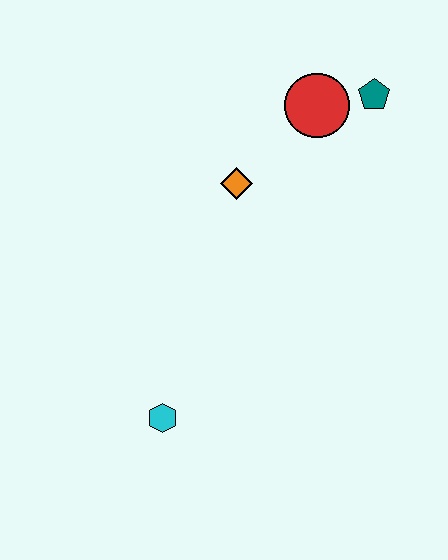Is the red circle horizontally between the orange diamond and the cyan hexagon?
No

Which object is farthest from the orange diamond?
The cyan hexagon is farthest from the orange diamond.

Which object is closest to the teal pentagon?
The red circle is closest to the teal pentagon.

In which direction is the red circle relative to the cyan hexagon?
The red circle is above the cyan hexagon.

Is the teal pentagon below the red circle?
No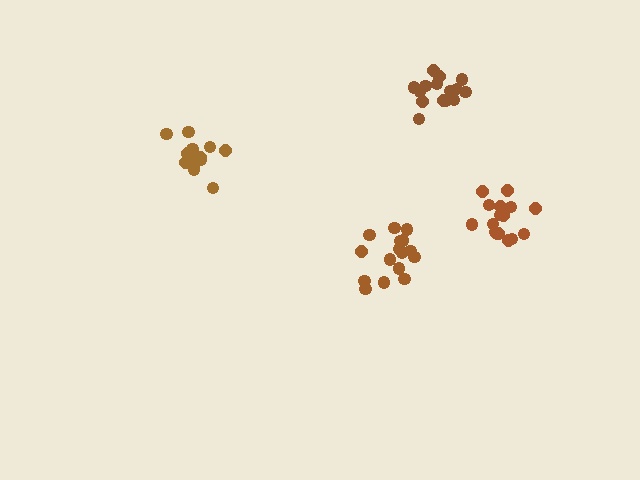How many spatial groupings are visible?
There are 4 spatial groupings.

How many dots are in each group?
Group 1: 16 dots, Group 2: 16 dots, Group 3: 16 dots, Group 4: 14 dots (62 total).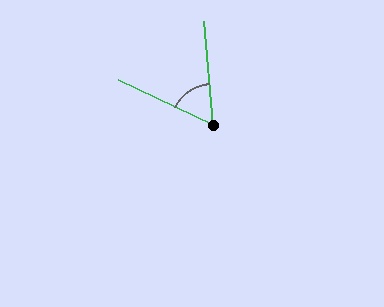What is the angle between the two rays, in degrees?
Approximately 60 degrees.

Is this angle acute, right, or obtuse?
It is acute.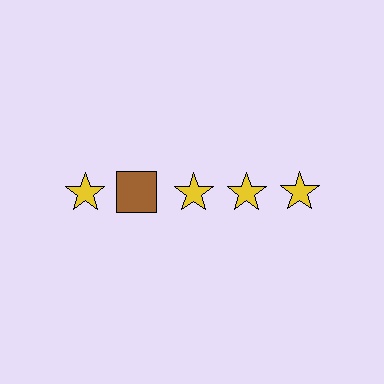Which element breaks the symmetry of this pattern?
The brown square in the top row, second from left column breaks the symmetry. All other shapes are yellow stars.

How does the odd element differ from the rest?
It differs in both color (brown instead of yellow) and shape (square instead of star).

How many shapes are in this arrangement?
There are 5 shapes arranged in a grid pattern.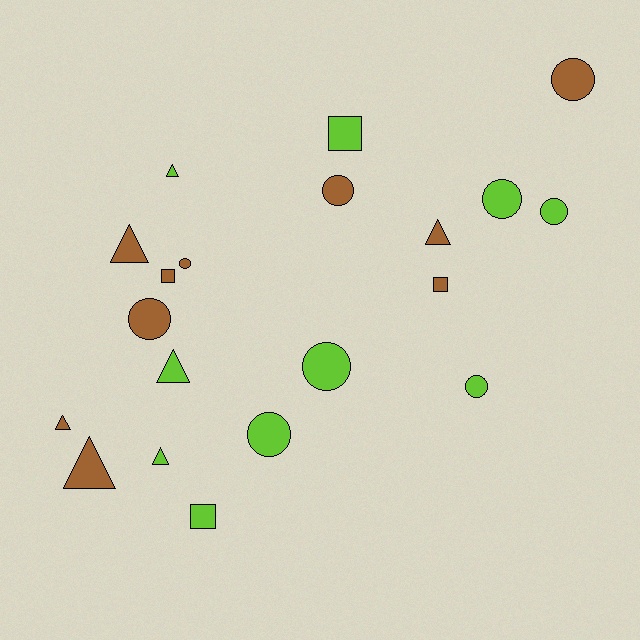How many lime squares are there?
There are 2 lime squares.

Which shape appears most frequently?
Circle, with 9 objects.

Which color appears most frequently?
Lime, with 10 objects.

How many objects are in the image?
There are 20 objects.